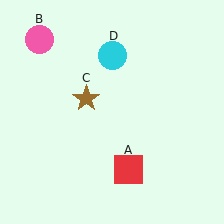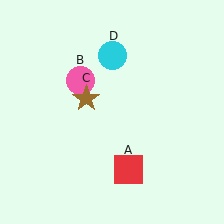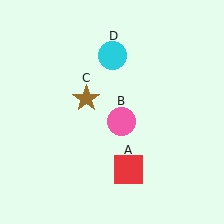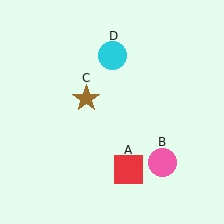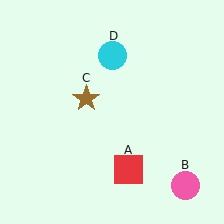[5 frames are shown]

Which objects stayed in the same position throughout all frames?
Red square (object A) and brown star (object C) and cyan circle (object D) remained stationary.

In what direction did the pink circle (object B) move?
The pink circle (object B) moved down and to the right.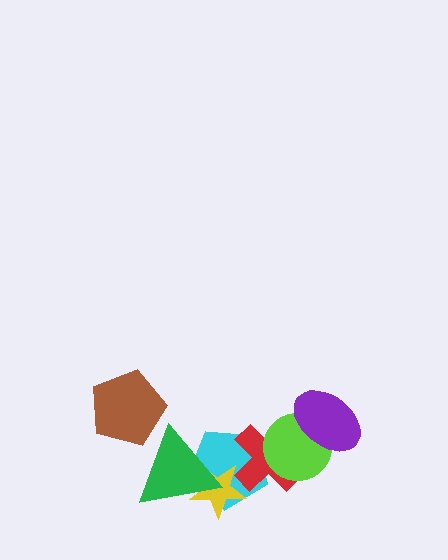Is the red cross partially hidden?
Yes, it is partially covered by another shape.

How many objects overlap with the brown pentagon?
0 objects overlap with the brown pentagon.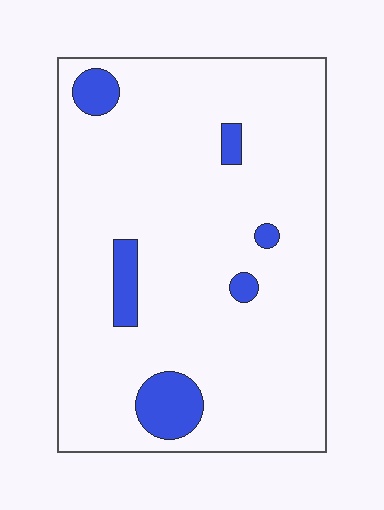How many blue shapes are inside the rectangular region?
6.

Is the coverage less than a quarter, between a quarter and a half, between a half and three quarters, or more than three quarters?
Less than a quarter.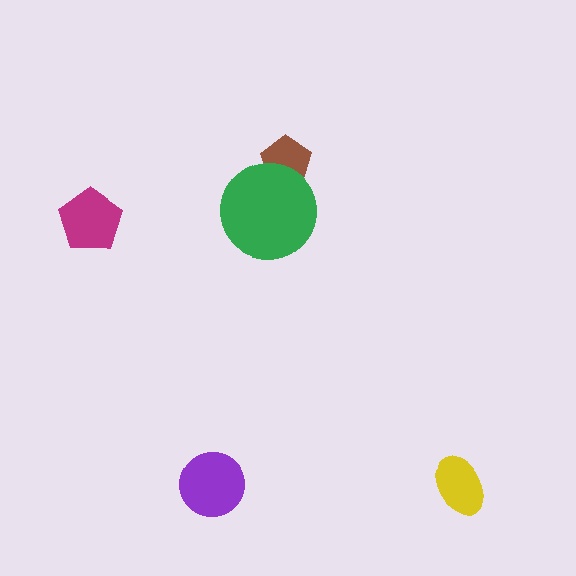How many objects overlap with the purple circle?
0 objects overlap with the purple circle.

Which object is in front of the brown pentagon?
The green circle is in front of the brown pentagon.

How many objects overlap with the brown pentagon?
1 object overlaps with the brown pentagon.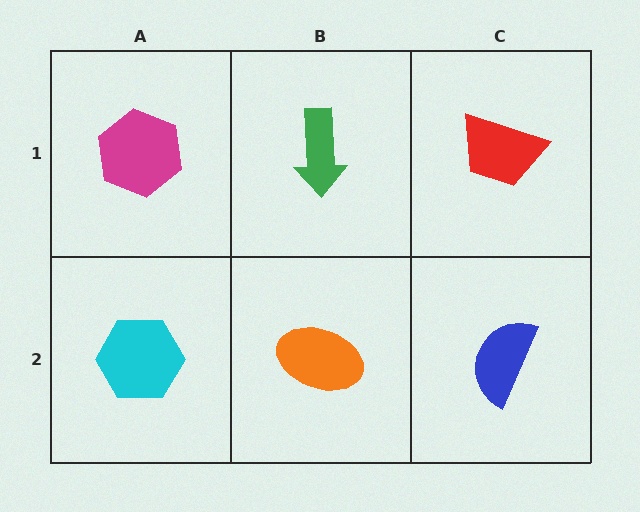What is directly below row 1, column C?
A blue semicircle.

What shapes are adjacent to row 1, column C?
A blue semicircle (row 2, column C), a green arrow (row 1, column B).